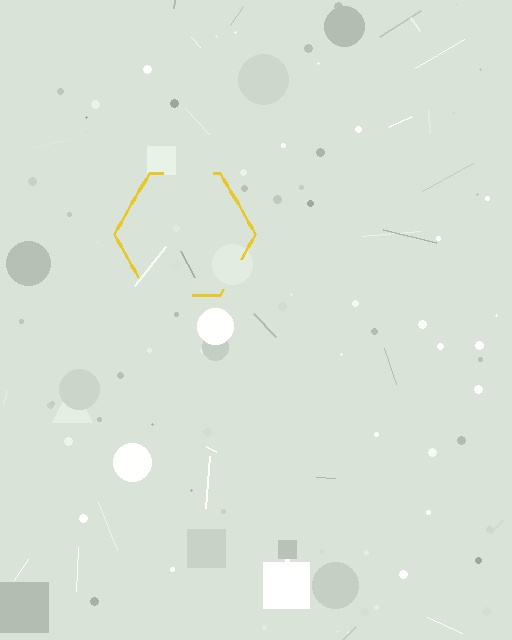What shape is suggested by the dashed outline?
The dashed outline suggests a hexagon.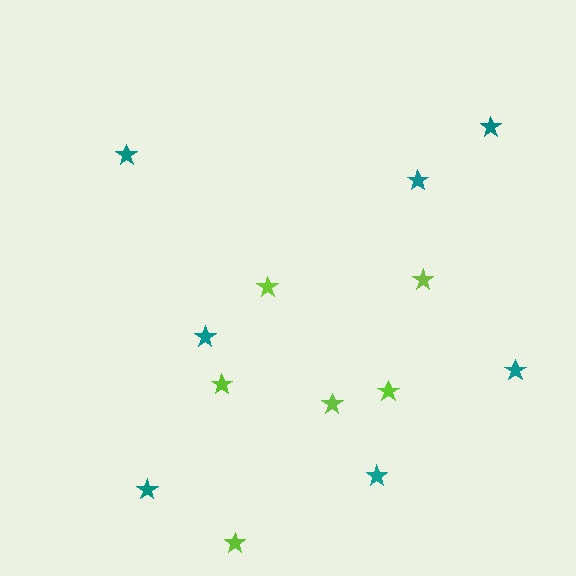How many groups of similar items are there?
There are 2 groups: one group of teal stars (7) and one group of lime stars (6).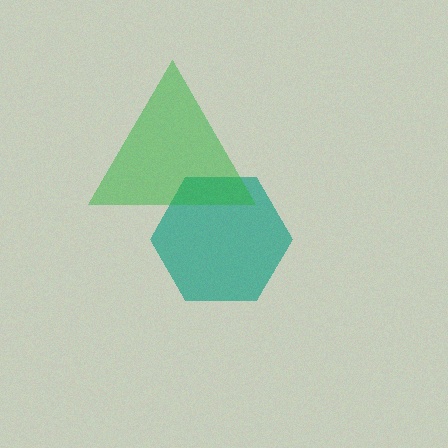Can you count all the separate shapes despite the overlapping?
Yes, there are 2 separate shapes.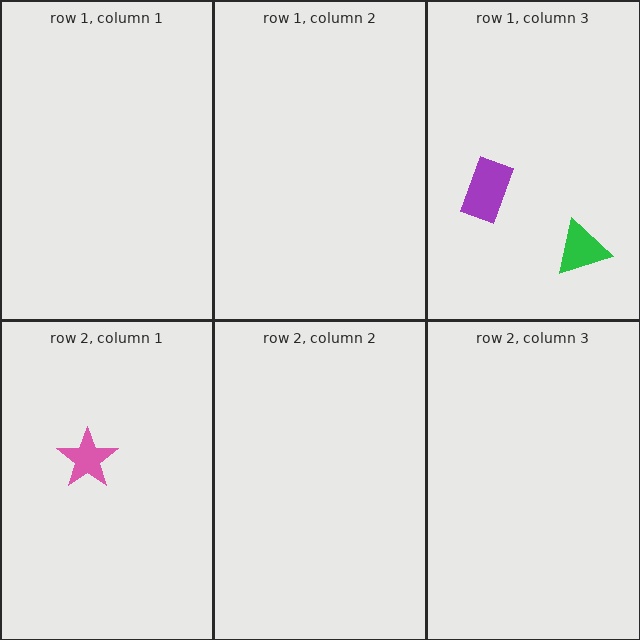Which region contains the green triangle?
The row 1, column 3 region.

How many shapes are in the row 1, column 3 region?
2.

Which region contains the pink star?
The row 2, column 1 region.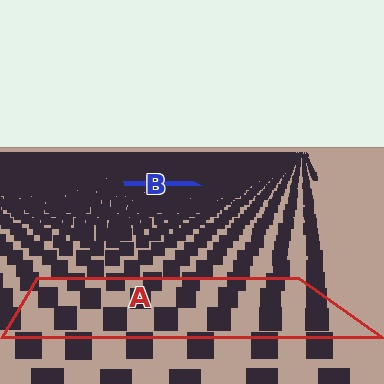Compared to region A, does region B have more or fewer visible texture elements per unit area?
Region B has more texture elements per unit area — they are packed more densely because it is farther away.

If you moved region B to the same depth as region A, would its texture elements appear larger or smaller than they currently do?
They would appear larger. At a closer depth, the same texture elements are projected at a bigger on-screen size.